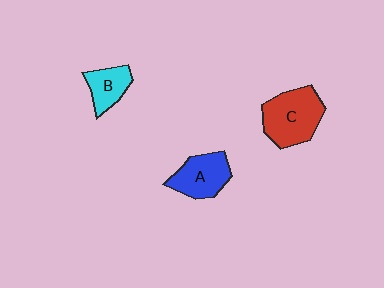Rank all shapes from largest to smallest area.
From largest to smallest: C (red), A (blue), B (cyan).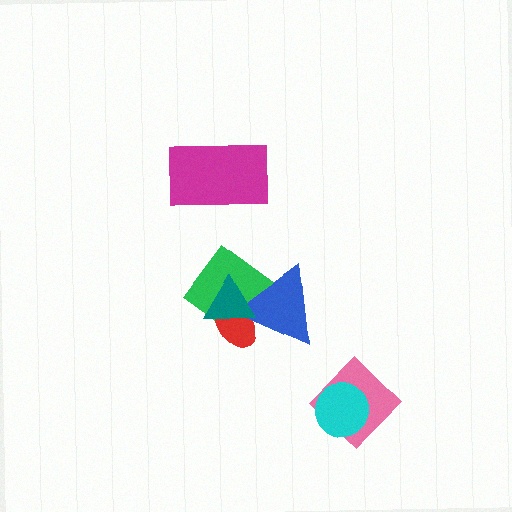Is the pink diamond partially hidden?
Yes, it is partially covered by another shape.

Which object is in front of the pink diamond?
The cyan circle is in front of the pink diamond.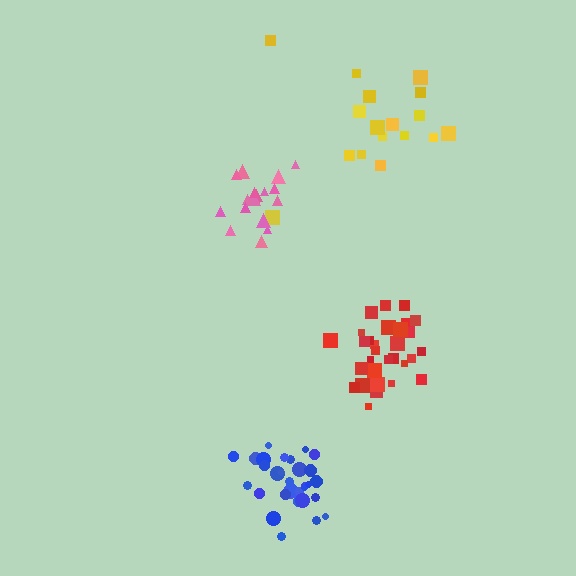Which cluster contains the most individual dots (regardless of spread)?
Blue (32).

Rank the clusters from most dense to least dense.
blue, red, pink, yellow.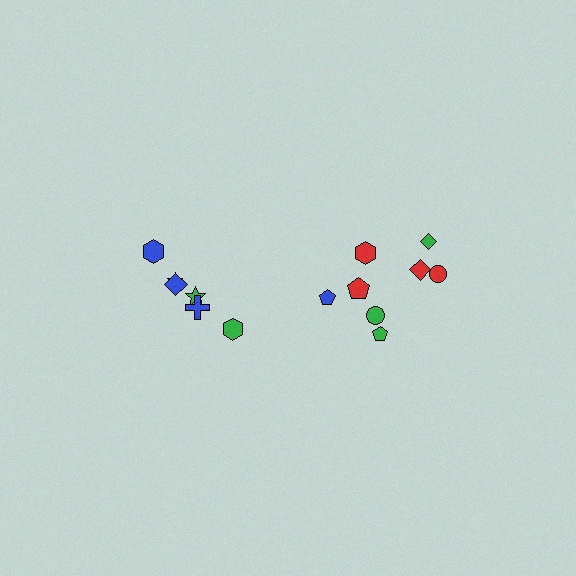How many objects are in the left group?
There are 6 objects.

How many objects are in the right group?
There are 8 objects.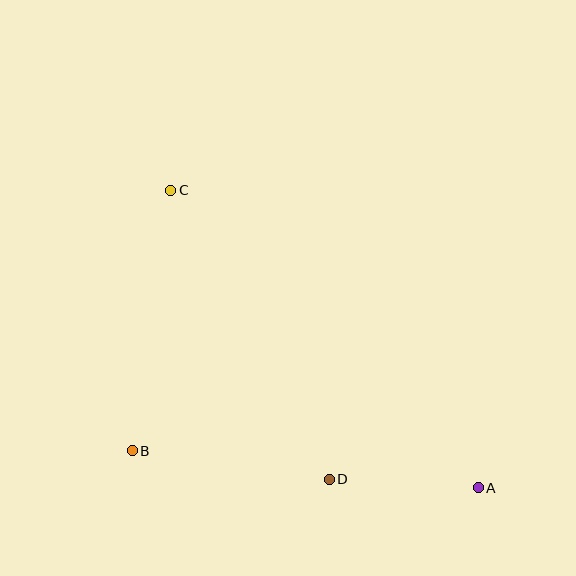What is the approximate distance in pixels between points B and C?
The distance between B and C is approximately 263 pixels.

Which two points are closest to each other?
Points A and D are closest to each other.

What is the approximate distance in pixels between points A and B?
The distance between A and B is approximately 348 pixels.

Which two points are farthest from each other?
Points A and C are farthest from each other.